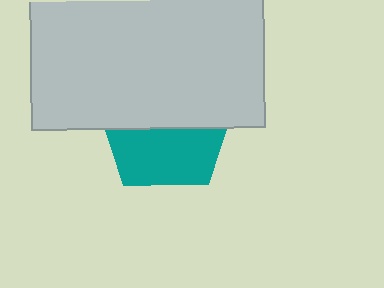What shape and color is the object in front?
The object in front is a light gray rectangle.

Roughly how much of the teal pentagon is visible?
About half of it is visible (roughly 46%).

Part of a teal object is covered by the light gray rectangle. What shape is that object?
It is a pentagon.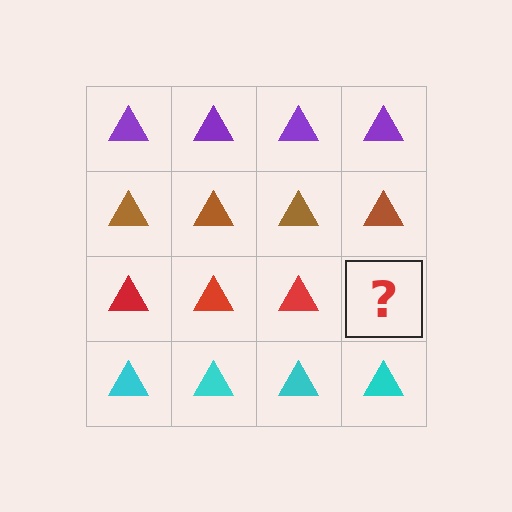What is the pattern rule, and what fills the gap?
The rule is that each row has a consistent color. The gap should be filled with a red triangle.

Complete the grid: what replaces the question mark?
The question mark should be replaced with a red triangle.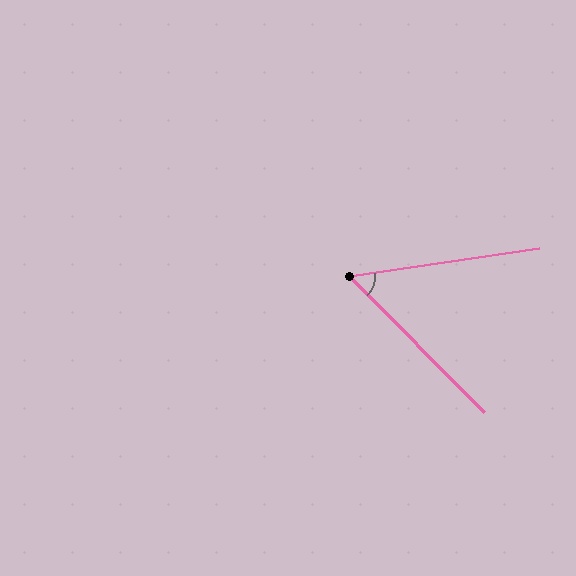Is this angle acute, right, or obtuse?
It is acute.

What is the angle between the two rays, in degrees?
Approximately 54 degrees.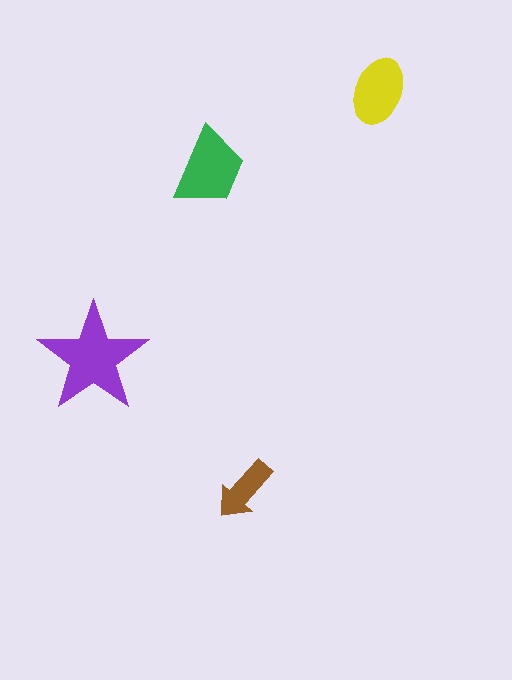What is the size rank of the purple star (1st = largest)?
1st.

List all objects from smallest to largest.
The brown arrow, the yellow ellipse, the green trapezoid, the purple star.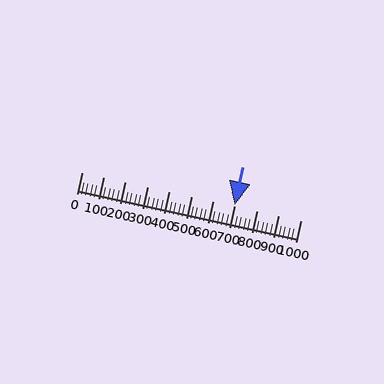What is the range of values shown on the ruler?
The ruler shows values from 0 to 1000.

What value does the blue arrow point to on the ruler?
The blue arrow points to approximately 700.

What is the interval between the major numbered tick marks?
The major tick marks are spaced 100 units apart.